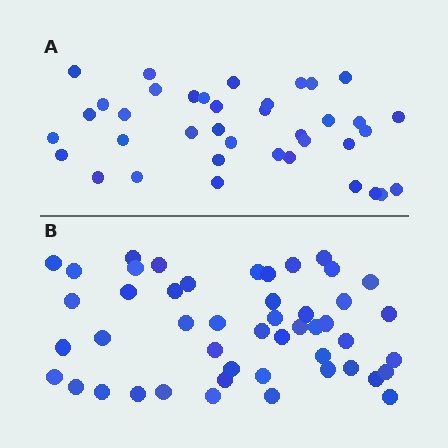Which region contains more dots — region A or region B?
Region B (the bottom region) has more dots.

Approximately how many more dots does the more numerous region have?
Region B has roughly 10 or so more dots than region A.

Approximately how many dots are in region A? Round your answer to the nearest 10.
About 40 dots. (The exact count is 38, which rounds to 40.)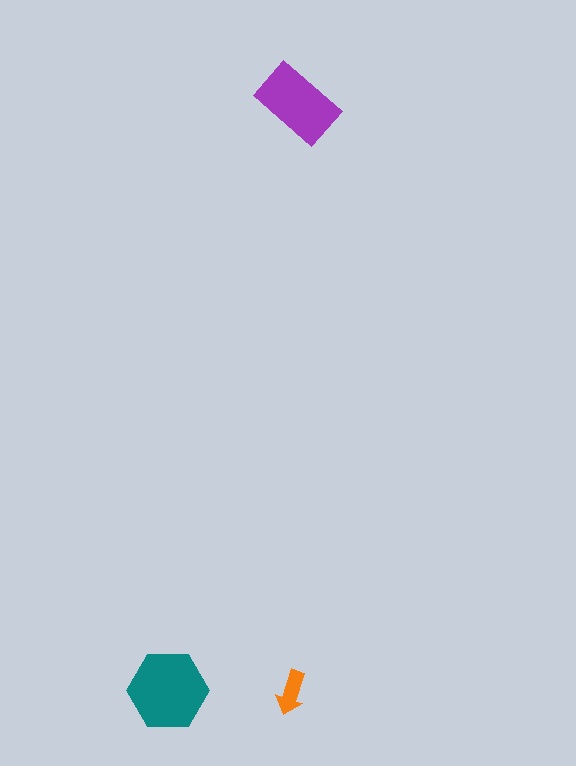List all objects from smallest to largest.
The orange arrow, the purple rectangle, the teal hexagon.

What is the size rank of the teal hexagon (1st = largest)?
1st.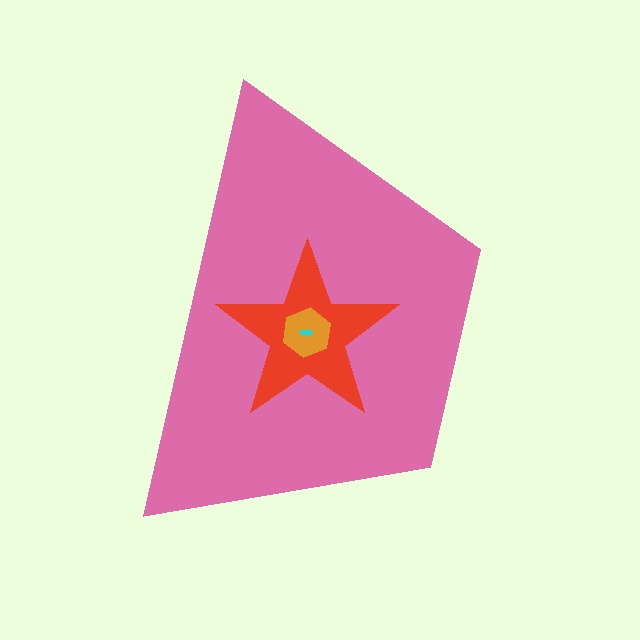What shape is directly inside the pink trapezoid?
The red star.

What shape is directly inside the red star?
The orange hexagon.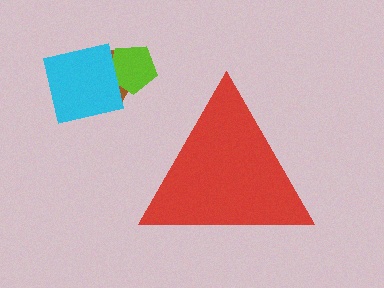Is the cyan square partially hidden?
No, the cyan square is fully visible.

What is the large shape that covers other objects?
A red triangle.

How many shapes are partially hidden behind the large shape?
0 shapes are partially hidden.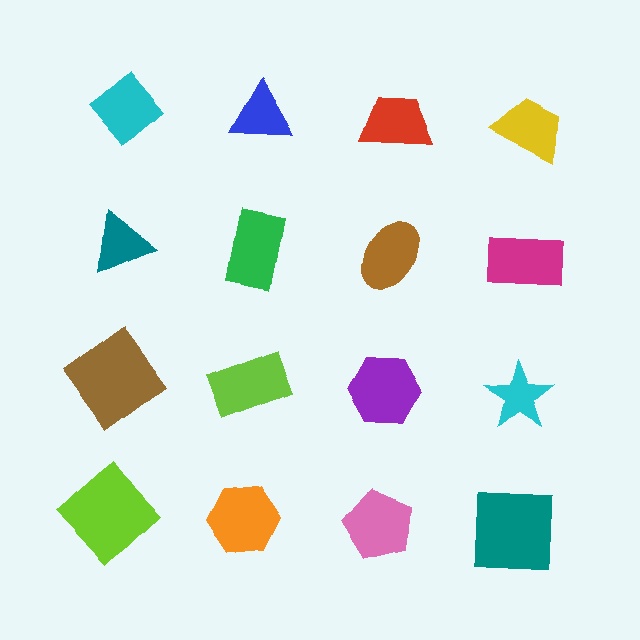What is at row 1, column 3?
A red trapezoid.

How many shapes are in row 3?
4 shapes.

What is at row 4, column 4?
A teal square.